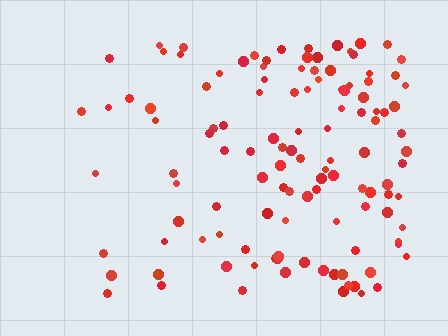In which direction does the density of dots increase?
From left to right, with the right side densest.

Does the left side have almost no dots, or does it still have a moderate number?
Still a moderate number, just noticeably fewer than the right.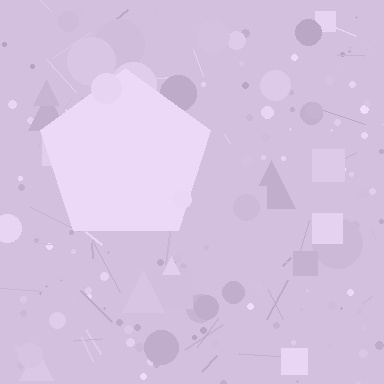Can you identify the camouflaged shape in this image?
The camouflaged shape is a pentagon.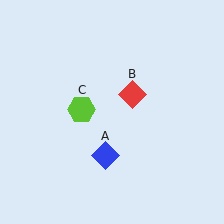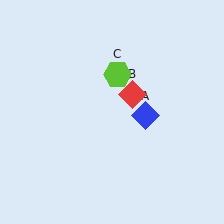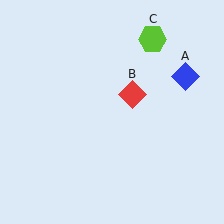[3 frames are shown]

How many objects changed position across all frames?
2 objects changed position: blue diamond (object A), lime hexagon (object C).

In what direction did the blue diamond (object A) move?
The blue diamond (object A) moved up and to the right.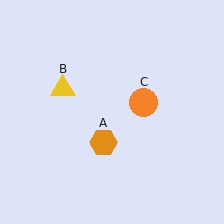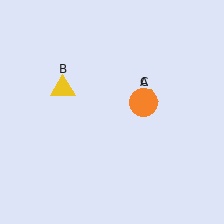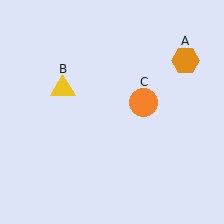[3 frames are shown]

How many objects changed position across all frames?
1 object changed position: orange hexagon (object A).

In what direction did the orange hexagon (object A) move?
The orange hexagon (object A) moved up and to the right.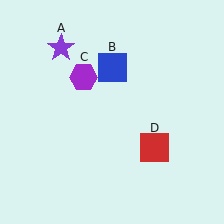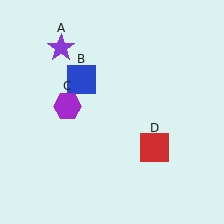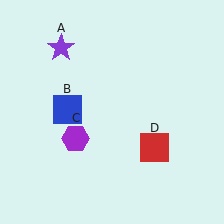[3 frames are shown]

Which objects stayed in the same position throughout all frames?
Purple star (object A) and red square (object D) remained stationary.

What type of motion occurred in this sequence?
The blue square (object B), purple hexagon (object C) rotated counterclockwise around the center of the scene.